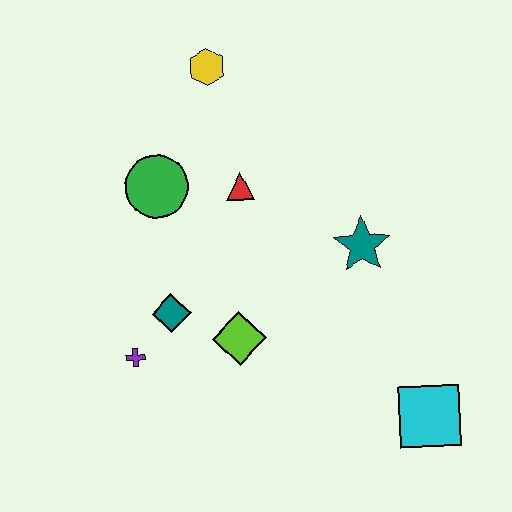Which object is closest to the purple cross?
The teal diamond is closest to the purple cross.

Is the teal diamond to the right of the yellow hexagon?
No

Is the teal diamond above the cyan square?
Yes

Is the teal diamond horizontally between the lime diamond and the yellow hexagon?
No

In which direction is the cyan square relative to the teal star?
The cyan square is below the teal star.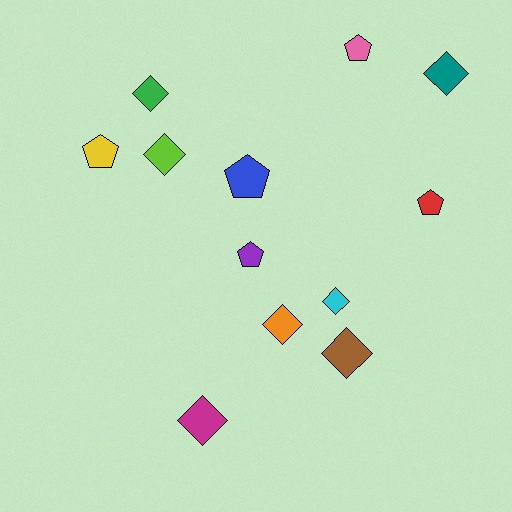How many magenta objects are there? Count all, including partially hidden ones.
There is 1 magenta object.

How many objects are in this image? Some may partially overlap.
There are 12 objects.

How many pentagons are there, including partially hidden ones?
There are 5 pentagons.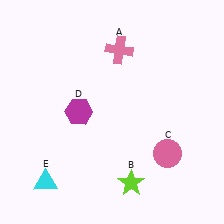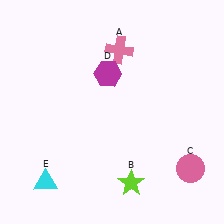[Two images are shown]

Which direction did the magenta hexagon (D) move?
The magenta hexagon (D) moved up.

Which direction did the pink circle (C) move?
The pink circle (C) moved right.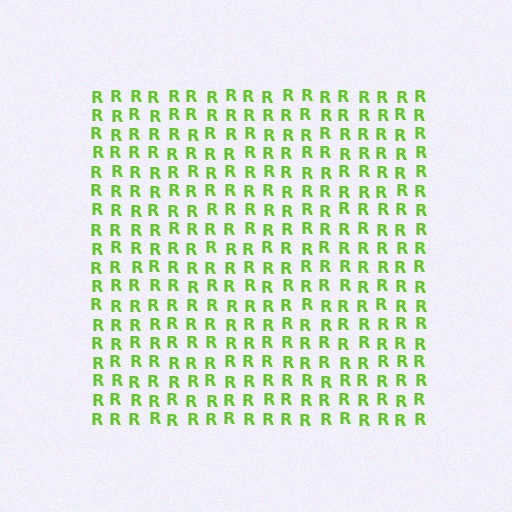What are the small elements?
The small elements are letter R's.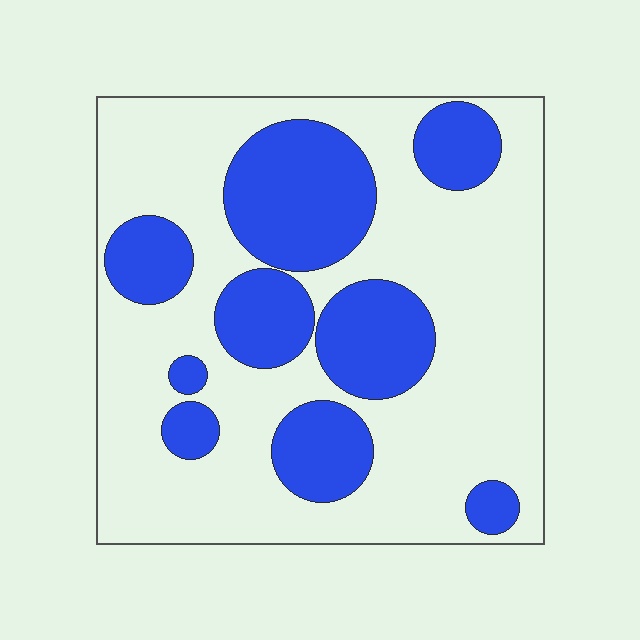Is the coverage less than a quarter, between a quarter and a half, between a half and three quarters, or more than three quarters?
Between a quarter and a half.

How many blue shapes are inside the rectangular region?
9.